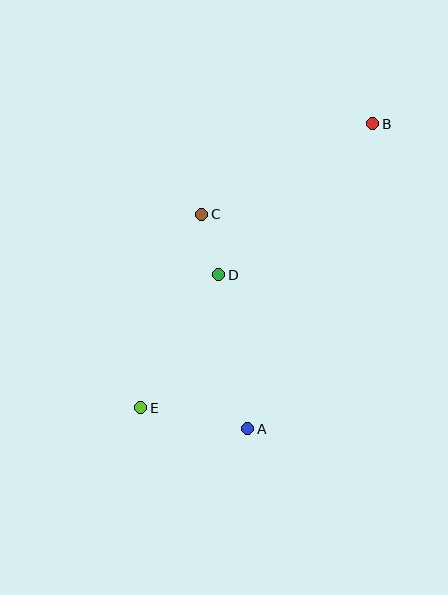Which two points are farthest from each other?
Points B and E are farthest from each other.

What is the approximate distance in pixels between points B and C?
The distance between B and C is approximately 194 pixels.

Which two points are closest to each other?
Points C and D are closest to each other.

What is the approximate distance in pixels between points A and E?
The distance between A and E is approximately 109 pixels.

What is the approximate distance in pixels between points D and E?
The distance between D and E is approximately 154 pixels.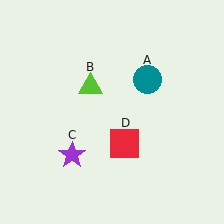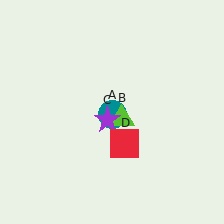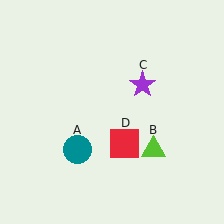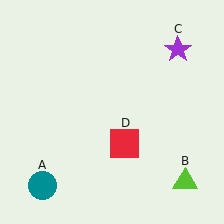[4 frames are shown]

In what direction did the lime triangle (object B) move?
The lime triangle (object B) moved down and to the right.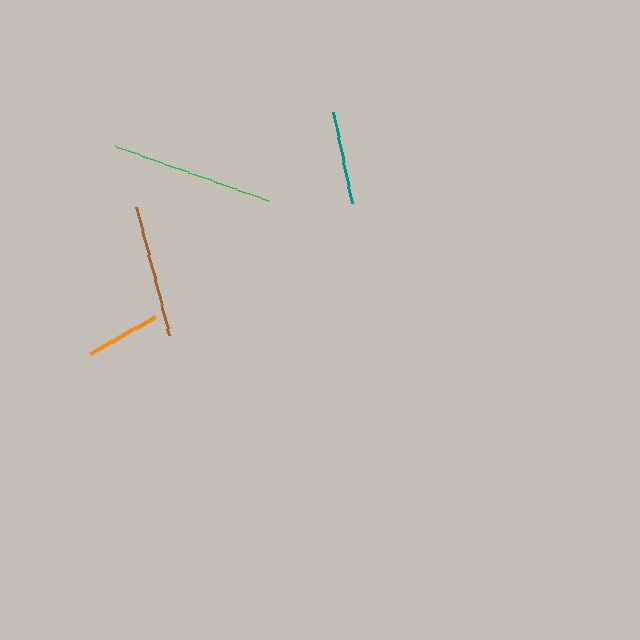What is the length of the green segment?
The green segment is approximately 162 pixels long.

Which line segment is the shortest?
The orange line is the shortest at approximately 74 pixels.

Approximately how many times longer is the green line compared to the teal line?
The green line is approximately 1.7 times the length of the teal line.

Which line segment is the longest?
The green line is the longest at approximately 162 pixels.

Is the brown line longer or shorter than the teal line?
The brown line is longer than the teal line.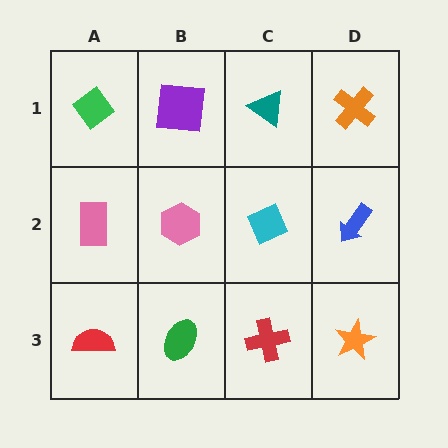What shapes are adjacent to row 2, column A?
A green diamond (row 1, column A), a red semicircle (row 3, column A), a pink hexagon (row 2, column B).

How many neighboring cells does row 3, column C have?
3.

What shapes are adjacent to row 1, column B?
A pink hexagon (row 2, column B), a green diamond (row 1, column A), a teal triangle (row 1, column C).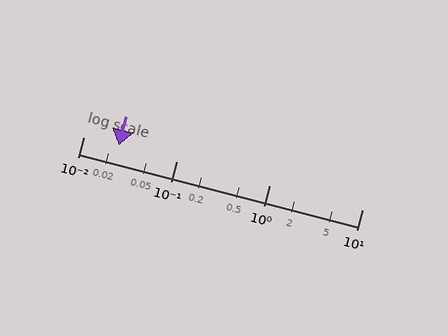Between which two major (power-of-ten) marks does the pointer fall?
The pointer is between 0.01 and 0.1.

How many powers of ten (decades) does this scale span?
The scale spans 3 decades, from 0.01 to 10.